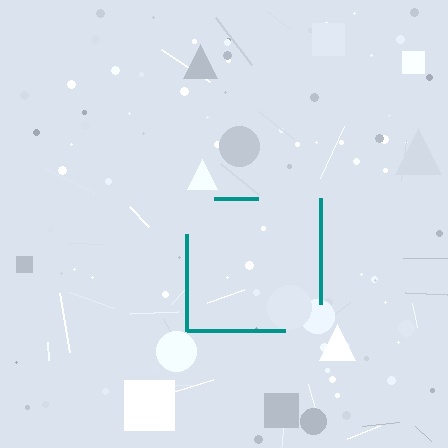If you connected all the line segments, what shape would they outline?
They would outline a square.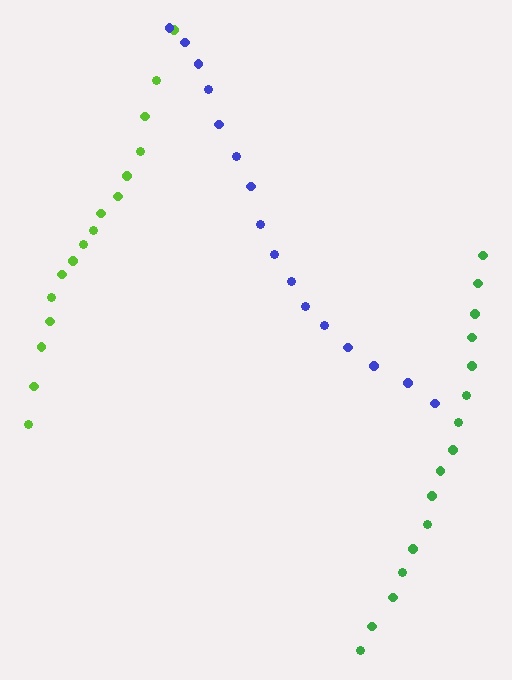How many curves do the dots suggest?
There are 3 distinct paths.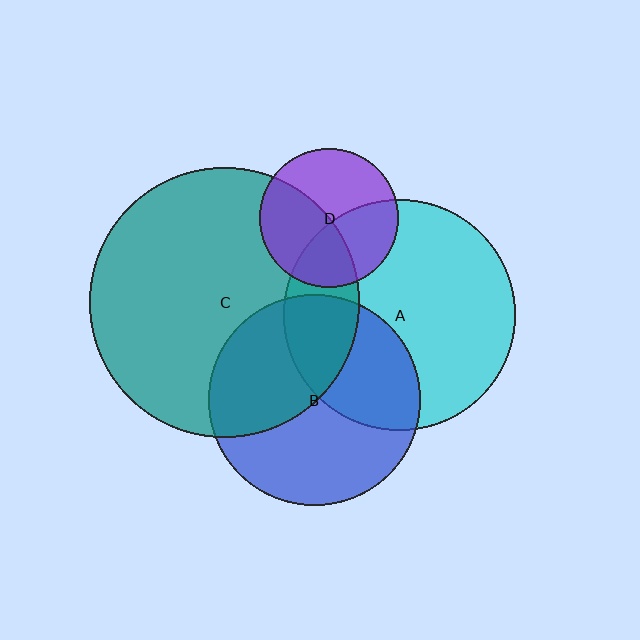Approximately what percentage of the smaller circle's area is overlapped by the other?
Approximately 40%.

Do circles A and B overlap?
Yes.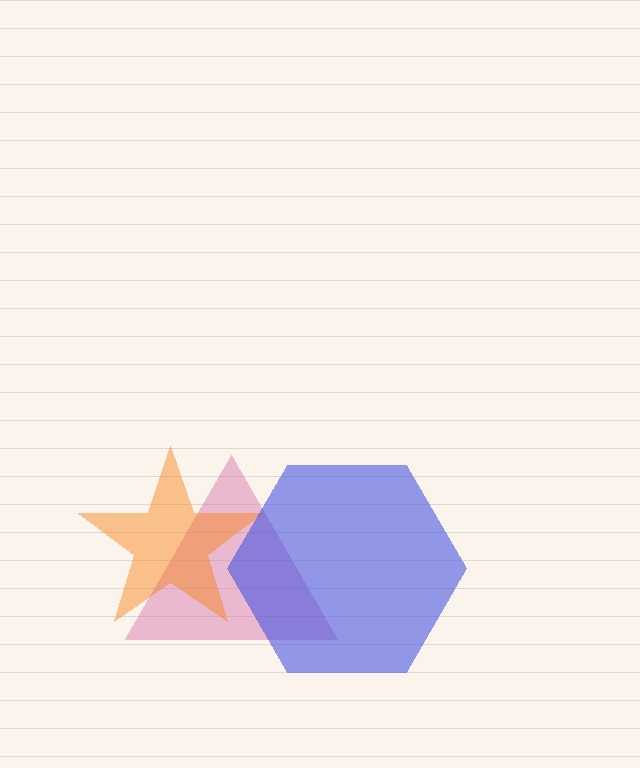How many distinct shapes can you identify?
There are 3 distinct shapes: a pink triangle, an orange star, a blue hexagon.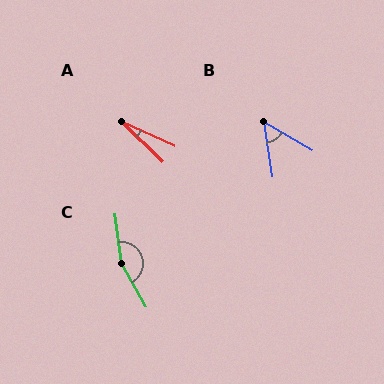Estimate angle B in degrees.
Approximately 51 degrees.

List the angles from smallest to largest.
A (20°), B (51°), C (158°).